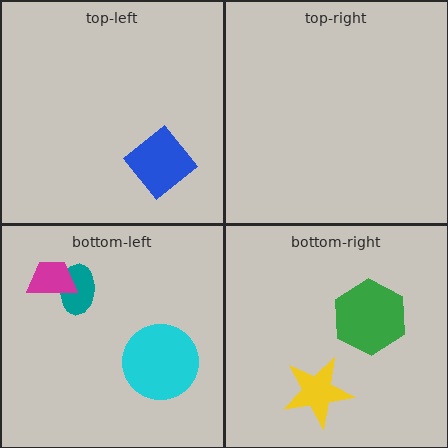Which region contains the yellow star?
The bottom-right region.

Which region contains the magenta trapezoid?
The bottom-left region.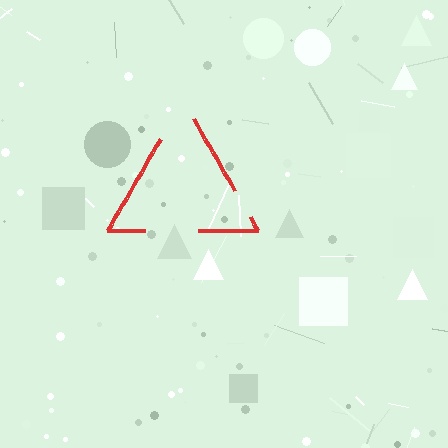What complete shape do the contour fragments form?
The contour fragments form a triangle.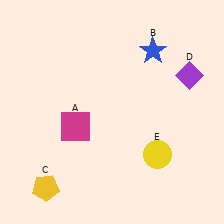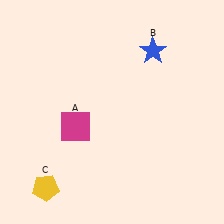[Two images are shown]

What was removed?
The purple diamond (D), the yellow circle (E) were removed in Image 2.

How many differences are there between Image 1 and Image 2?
There are 2 differences between the two images.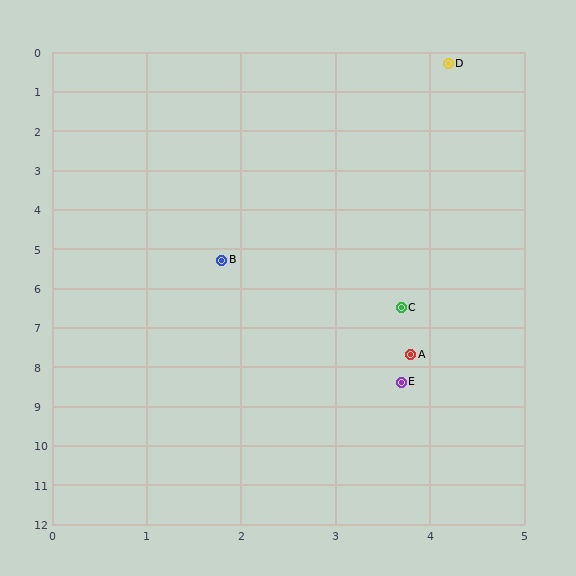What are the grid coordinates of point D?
Point D is at approximately (4.2, 0.3).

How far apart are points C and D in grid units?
Points C and D are about 6.2 grid units apart.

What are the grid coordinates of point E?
Point E is at approximately (3.7, 8.4).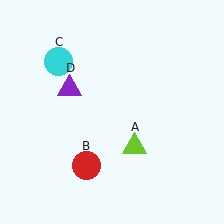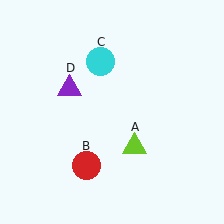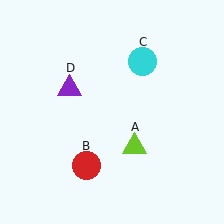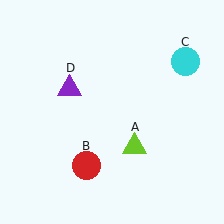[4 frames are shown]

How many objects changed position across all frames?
1 object changed position: cyan circle (object C).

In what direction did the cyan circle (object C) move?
The cyan circle (object C) moved right.